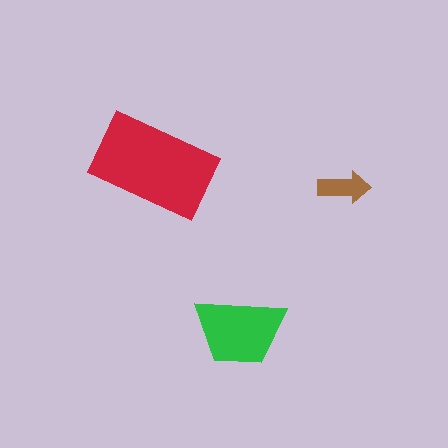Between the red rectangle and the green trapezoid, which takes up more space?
The red rectangle.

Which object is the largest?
The red rectangle.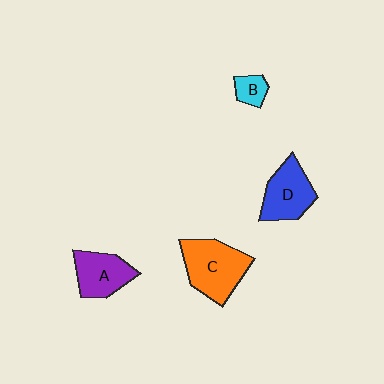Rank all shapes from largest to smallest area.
From largest to smallest: C (orange), D (blue), A (purple), B (cyan).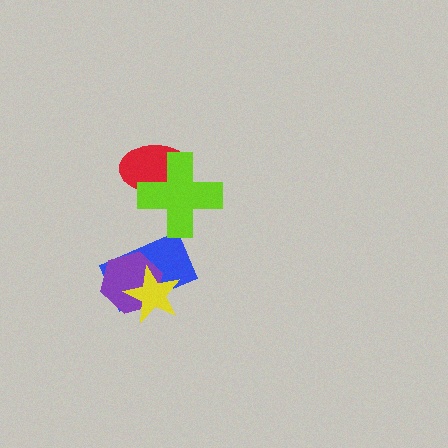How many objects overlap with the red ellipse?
1 object overlaps with the red ellipse.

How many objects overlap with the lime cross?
1 object overlaps with the lime cross.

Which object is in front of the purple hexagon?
The yellow star is in front of the purple hexagon.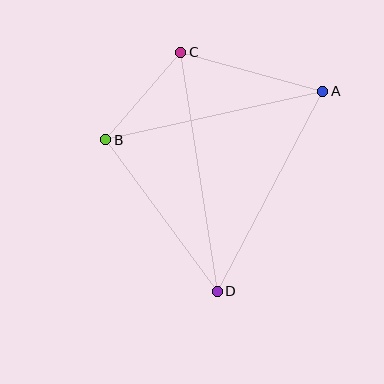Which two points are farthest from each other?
Points C and D are farthest from each other.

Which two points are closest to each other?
Points B and C are closest to each other.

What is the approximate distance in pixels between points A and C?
The distance between A and C is approximately 147 pixels.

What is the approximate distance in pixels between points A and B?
The distance between A and B is approximately 223 pixels.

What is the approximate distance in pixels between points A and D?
The distance between A and D is approximately 227 pixels.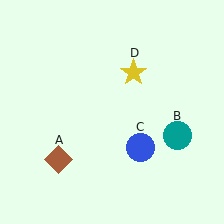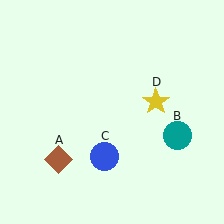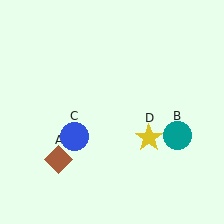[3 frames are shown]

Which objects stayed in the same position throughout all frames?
Brown diamond (object A) and teal circle (object B) remained stationary.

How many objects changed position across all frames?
2 objects changed position: blue circle (object C), yellow star (object D).